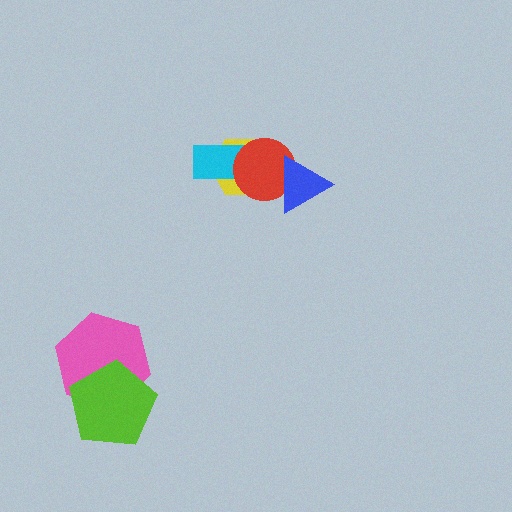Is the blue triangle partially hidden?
No, no other shape covers it.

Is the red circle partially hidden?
Yes, it is partially covered by another shape.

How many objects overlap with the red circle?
3 objects overlap with the red circle.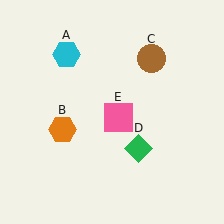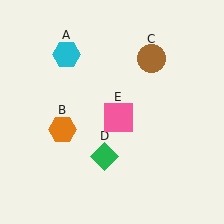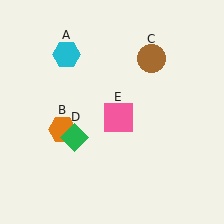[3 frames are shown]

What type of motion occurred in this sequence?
The green diamond (object D) rotated clockwise around the center of the scene.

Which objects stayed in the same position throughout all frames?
Cyan hexagon (object A) and orange hexagon (object B) and brown circle (object C) and pink square (object E) remained stationary.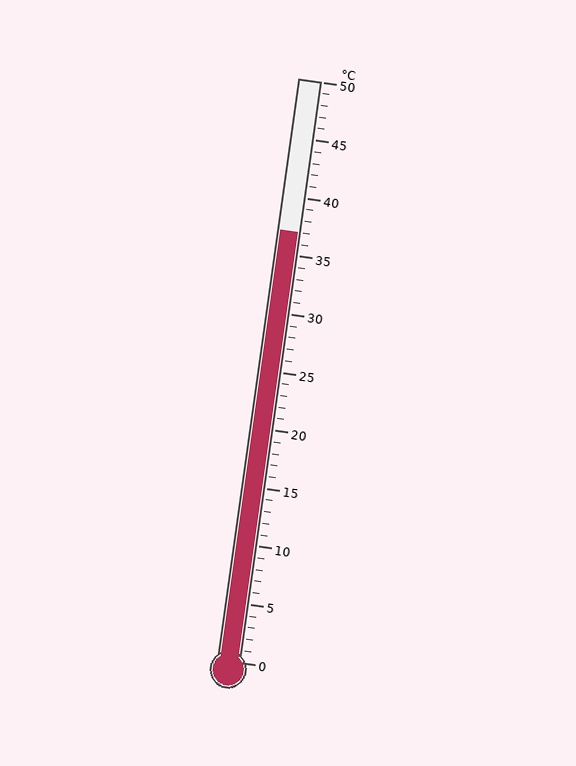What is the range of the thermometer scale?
The thermometer scale ranges from 0°C to 50°C.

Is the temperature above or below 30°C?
The temperature is above 30°C.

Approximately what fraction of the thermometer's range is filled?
The thermometer is filled to approximately 75% of its range.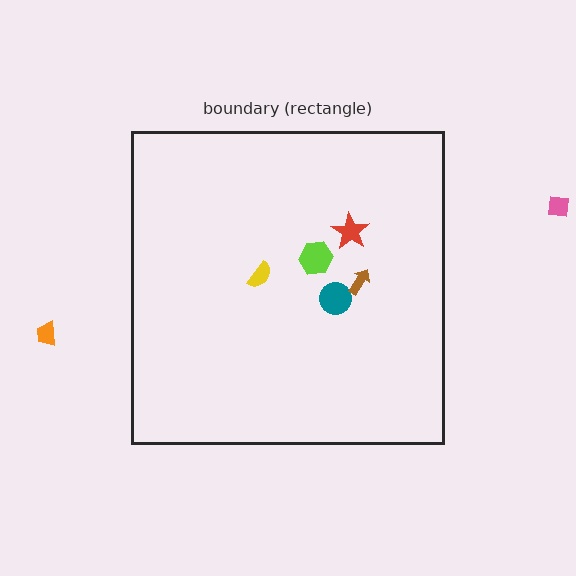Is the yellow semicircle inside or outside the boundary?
Inside.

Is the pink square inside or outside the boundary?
Outside.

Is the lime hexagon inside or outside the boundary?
Inside.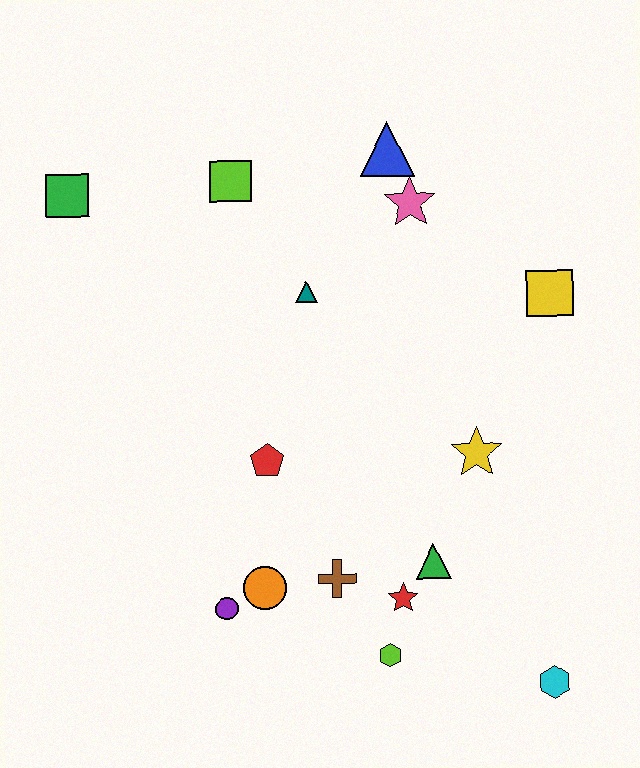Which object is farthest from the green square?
The cyan hexagon is farthest from the green square.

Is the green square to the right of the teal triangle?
No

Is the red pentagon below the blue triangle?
Yes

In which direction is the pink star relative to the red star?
The pink star is above the red star.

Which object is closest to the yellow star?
The green triangle is closest to the yellow star.